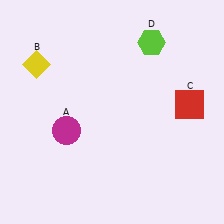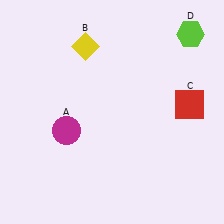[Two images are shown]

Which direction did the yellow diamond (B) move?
The yellow diamond (B) moved right.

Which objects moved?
The objects that moved are: the yellow diamond (B), the lime hexagon (D).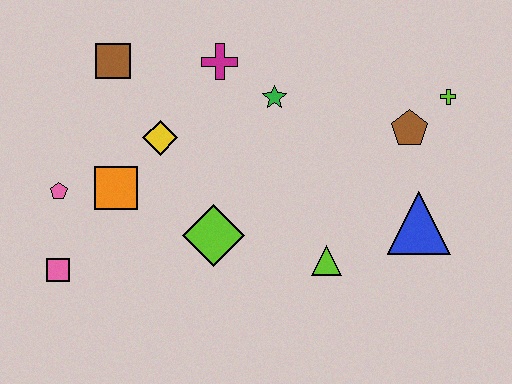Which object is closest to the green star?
The magenta cross is closest to the green star.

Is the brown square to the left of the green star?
Yes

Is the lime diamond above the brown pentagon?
No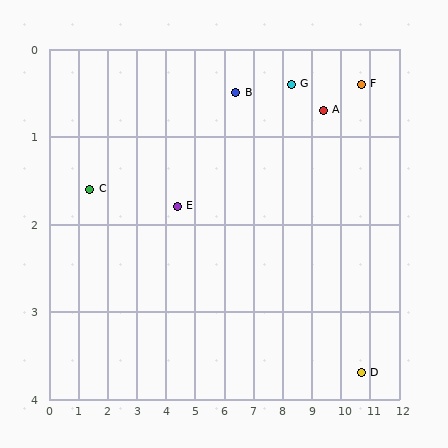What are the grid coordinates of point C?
Point C is at approximately (1.4, 1.6).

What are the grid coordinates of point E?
Point E is at approximately (4.4, 1.8).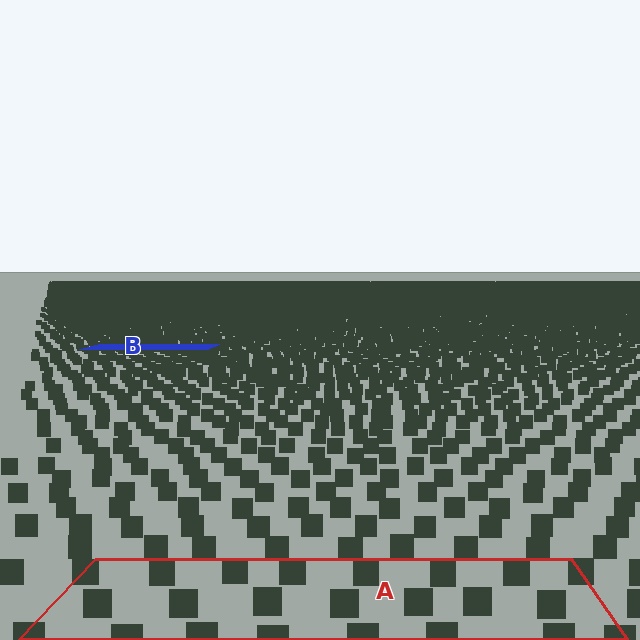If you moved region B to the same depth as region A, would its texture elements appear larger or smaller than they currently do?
They would appear larger. At a closer depth, the same texture elements are projected at a bigger on-screen size.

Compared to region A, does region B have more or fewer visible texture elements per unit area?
Region B has more texture elements per unit area — they are packed more densely because it is farther away.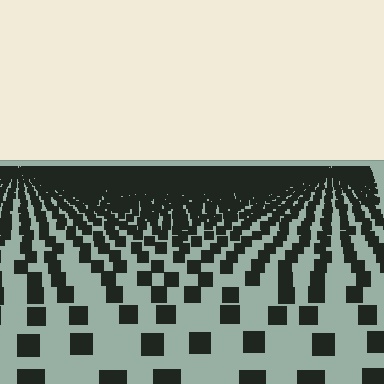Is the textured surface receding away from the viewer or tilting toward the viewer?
The surface is receding away from the viewer. Texture elements get smaller and denser toward the top.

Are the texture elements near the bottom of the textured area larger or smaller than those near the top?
Larger. Near the bottom, elements are closer to the viewer and appear at a bigger on-screen size.